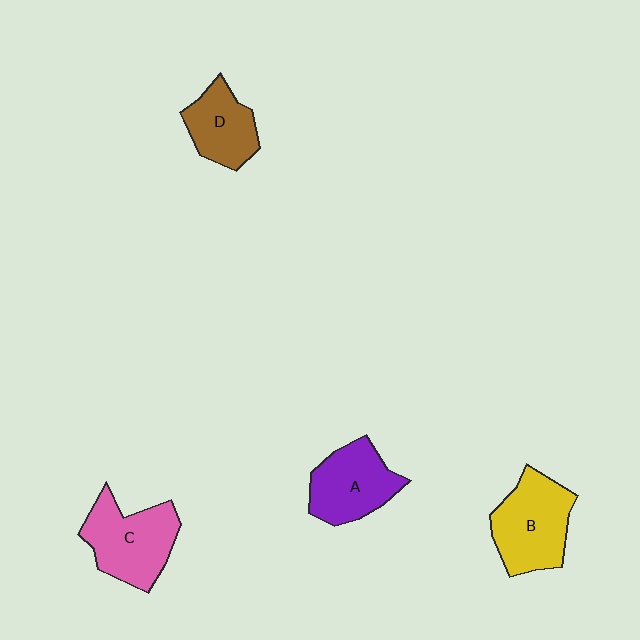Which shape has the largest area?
Shape B (yellow).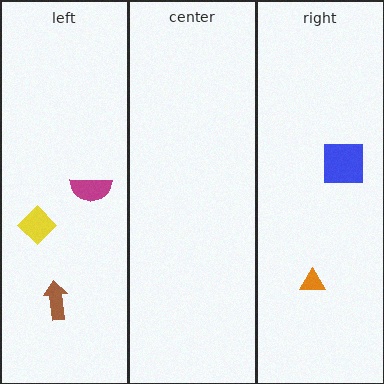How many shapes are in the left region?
3.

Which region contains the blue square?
The right region.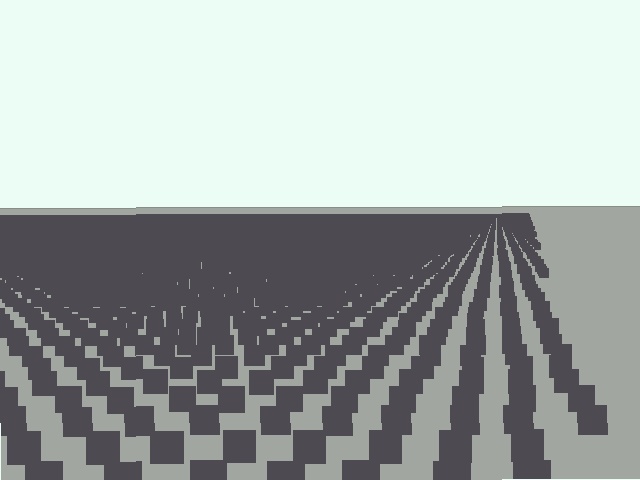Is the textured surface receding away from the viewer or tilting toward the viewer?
The surface is receding away from the viewer. Texture elements get smaller and denser toward the top.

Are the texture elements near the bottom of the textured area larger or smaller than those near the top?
Larger. Near the bottom, elements are closer to the viewer and appear at a bigger on-screen size.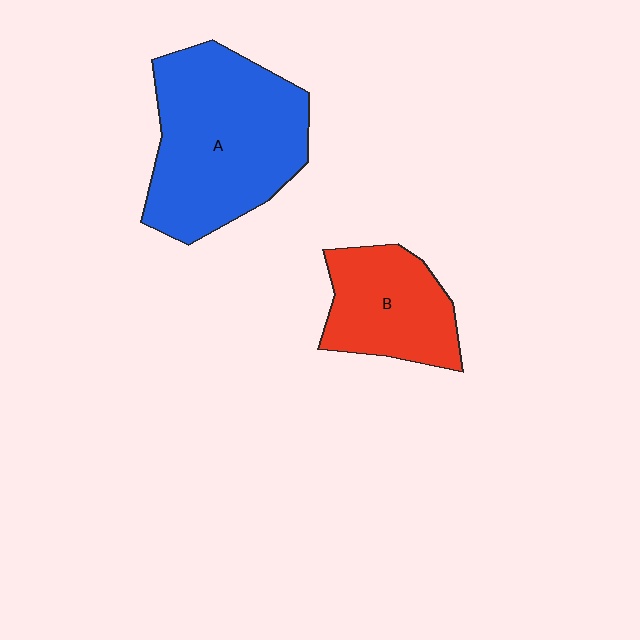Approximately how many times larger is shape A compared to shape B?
Approximately 1.8 times.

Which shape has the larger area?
Shape A (blue).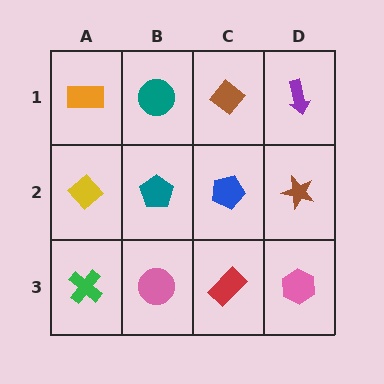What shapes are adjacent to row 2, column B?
A teal circle (row 1, column B), a pink circle (row 3, column B), a yellow diamond (row 2, column A), a blue pentagon (row 2, column C).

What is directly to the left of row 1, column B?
An orange rectangle.